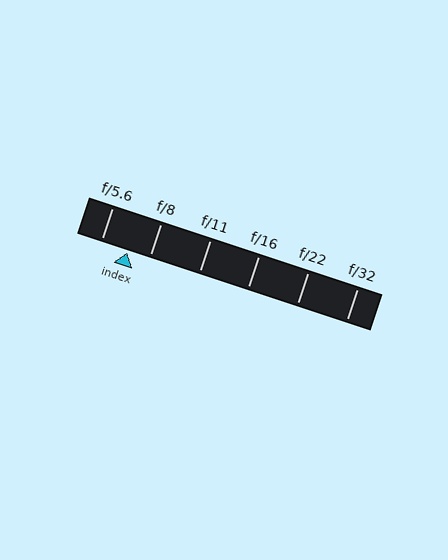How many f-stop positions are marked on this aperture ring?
There are 6 f-stop positions marked.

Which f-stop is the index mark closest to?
The index mark is closest to f/8.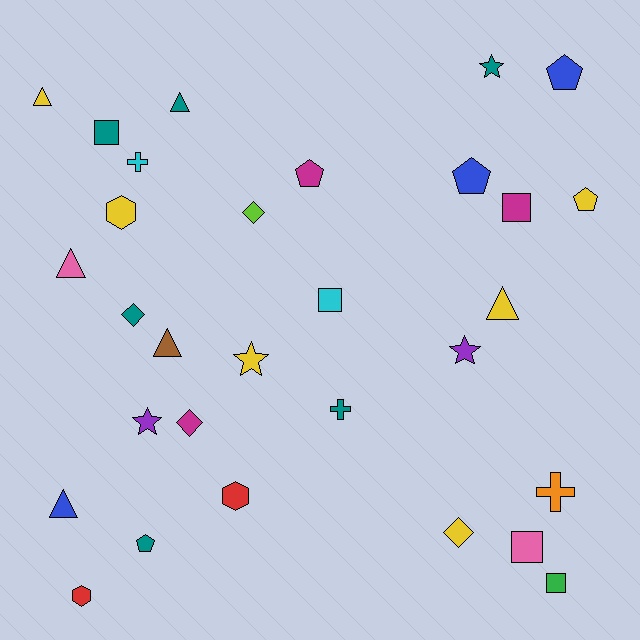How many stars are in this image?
There are 4 stars.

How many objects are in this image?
There are 30 objects.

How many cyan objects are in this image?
There are 2 cyan objects.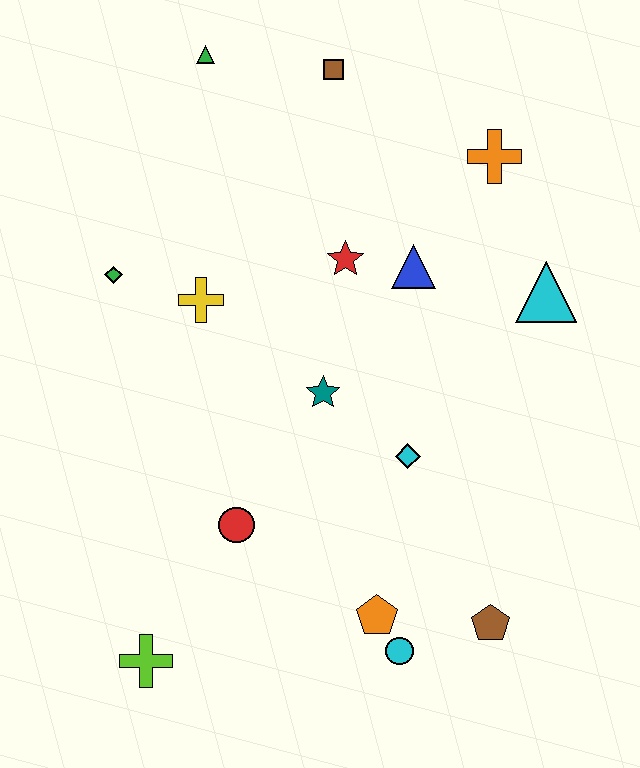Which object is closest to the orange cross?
The blue triangle is closest to the orange cross.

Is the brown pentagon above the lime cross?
Yes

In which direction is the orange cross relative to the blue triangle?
The orange cross is above the blue triangle.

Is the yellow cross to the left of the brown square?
Yes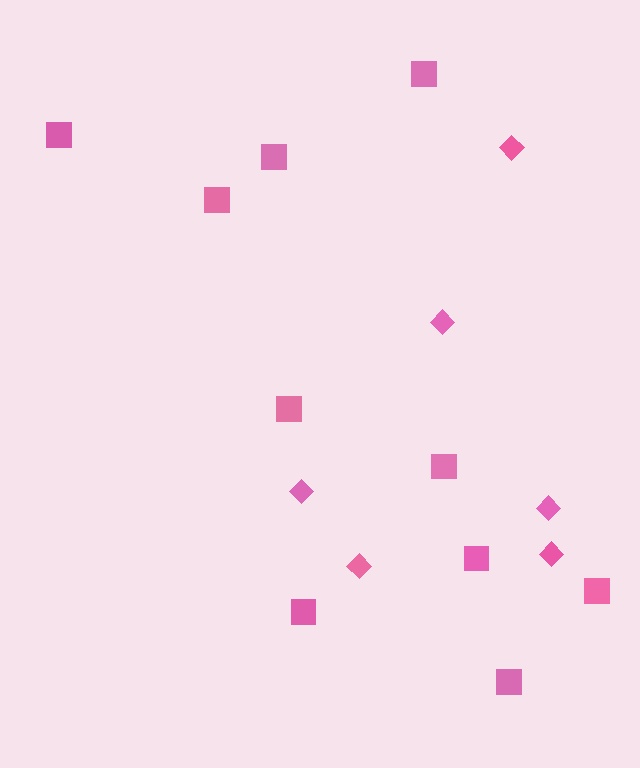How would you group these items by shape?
There are 2 groups: one group of squares (10) and one group of diamonds (6).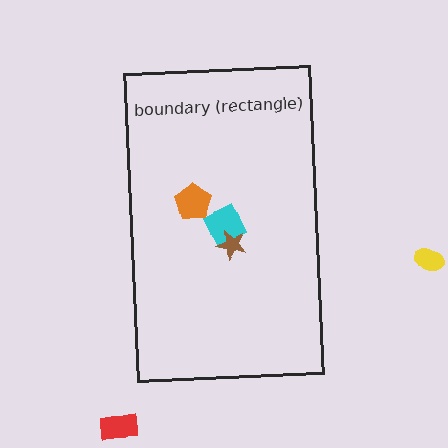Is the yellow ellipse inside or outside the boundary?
Outside.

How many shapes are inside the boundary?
3 inside, 2 outside.